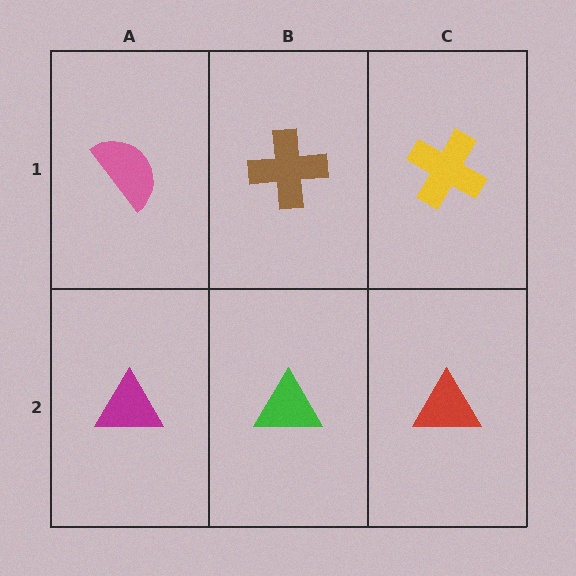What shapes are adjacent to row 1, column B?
A green triangle (row 2, column B), a pink semicircle (row 1, column A), a yellow cross (row 1, column C).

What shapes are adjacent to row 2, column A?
A pink semicircle (row 1, column A), a green triangle (row 2, column B).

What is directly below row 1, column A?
A magenta triangle.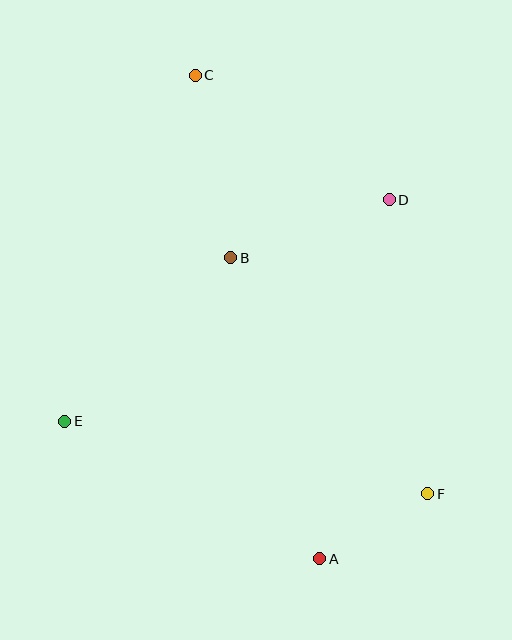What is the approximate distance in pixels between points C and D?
The distance between C and D is approximately 230 pixels.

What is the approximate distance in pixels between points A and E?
The distance between A and E is approximately 290 pixels.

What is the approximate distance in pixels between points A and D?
The distance between A and D is approximately 366 pixels.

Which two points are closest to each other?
Points A and F are closest to each other.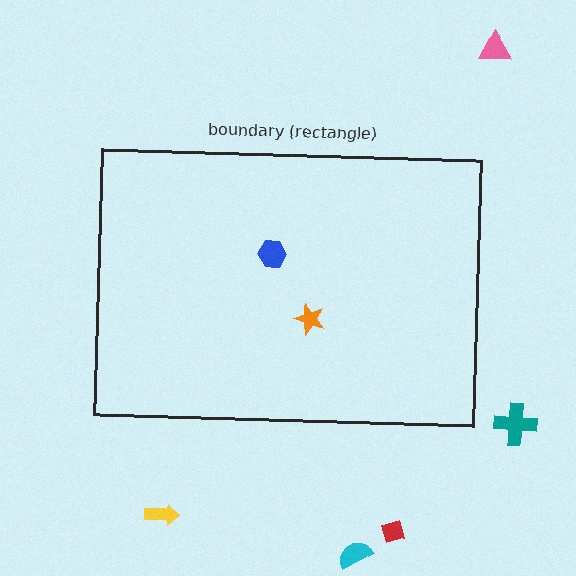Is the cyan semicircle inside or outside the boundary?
Outside.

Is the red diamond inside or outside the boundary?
Outside.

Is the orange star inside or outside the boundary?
Inside.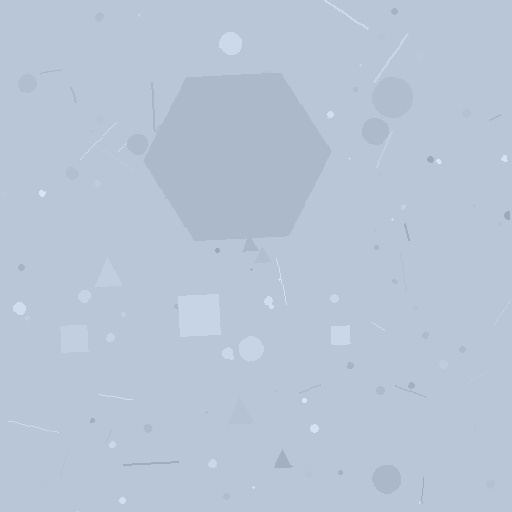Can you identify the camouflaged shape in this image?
The camouflaged shape is a hexagon.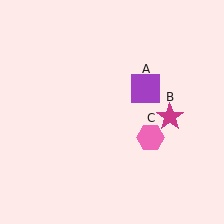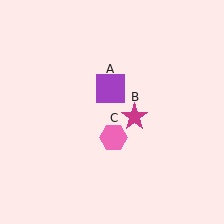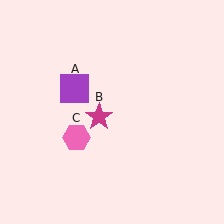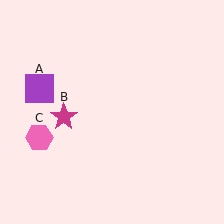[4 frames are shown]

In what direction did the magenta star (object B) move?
The magenta star (object B) moved left.